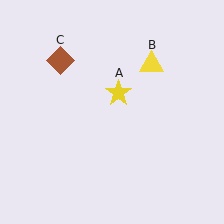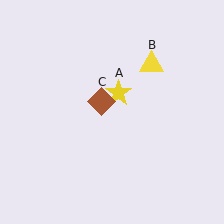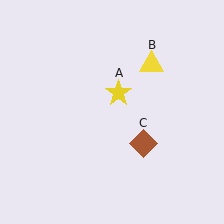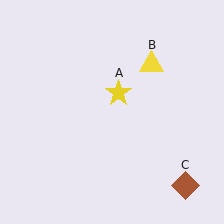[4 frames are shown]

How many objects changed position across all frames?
1 object changed position: brown diamond (object C).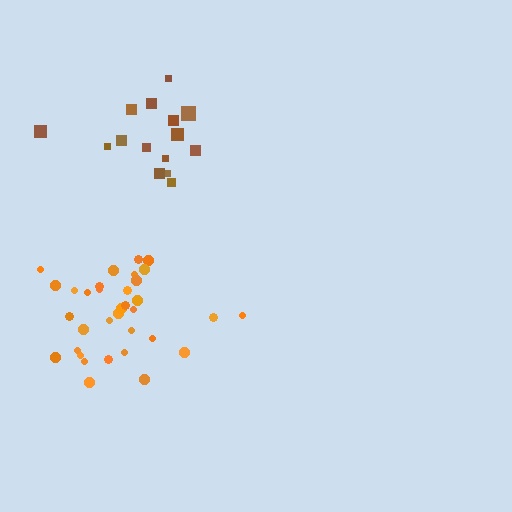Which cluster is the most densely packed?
Orange.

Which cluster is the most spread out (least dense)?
Brown.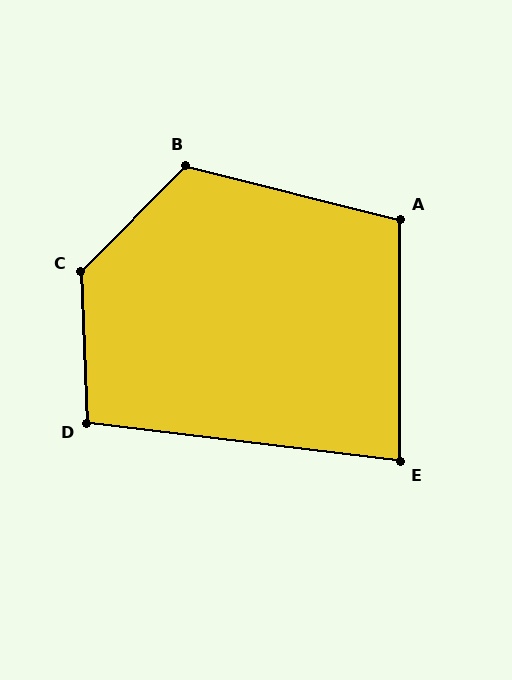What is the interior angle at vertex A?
Approximately 104 degrees (obtuse).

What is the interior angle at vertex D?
Approximately 99 degrees (obtuse).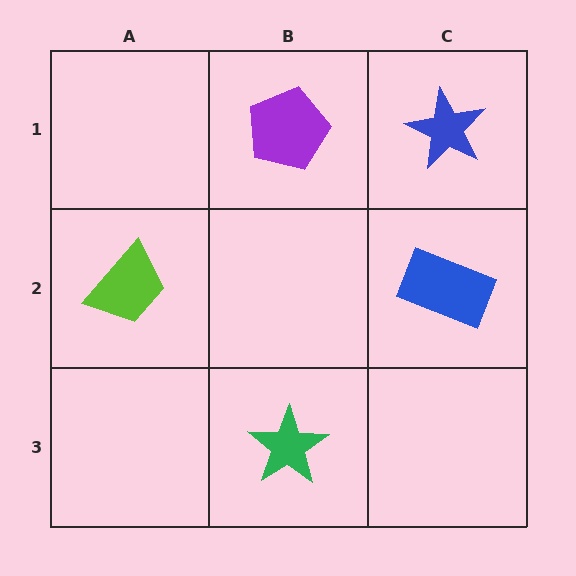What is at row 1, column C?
A blue star.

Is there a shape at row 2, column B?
No, that cell is empty.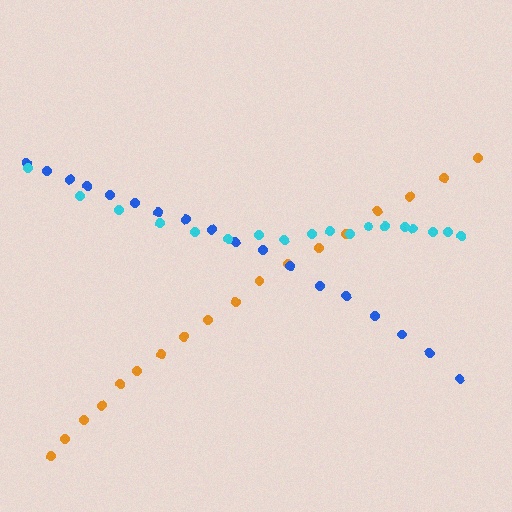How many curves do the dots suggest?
There are 3 distinct paths.